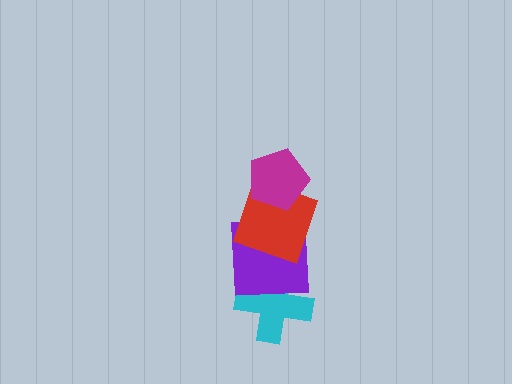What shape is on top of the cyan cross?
The purple square is on top of the cyan cross.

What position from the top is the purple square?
The purple square is 3rd from the top.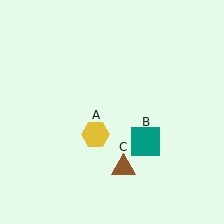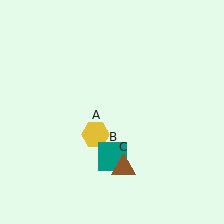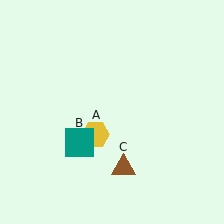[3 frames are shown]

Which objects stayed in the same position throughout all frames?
Yellow hexagon (object A) and brown triangle (object C) remained stationary.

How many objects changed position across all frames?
1 object changed position: teal square (object B).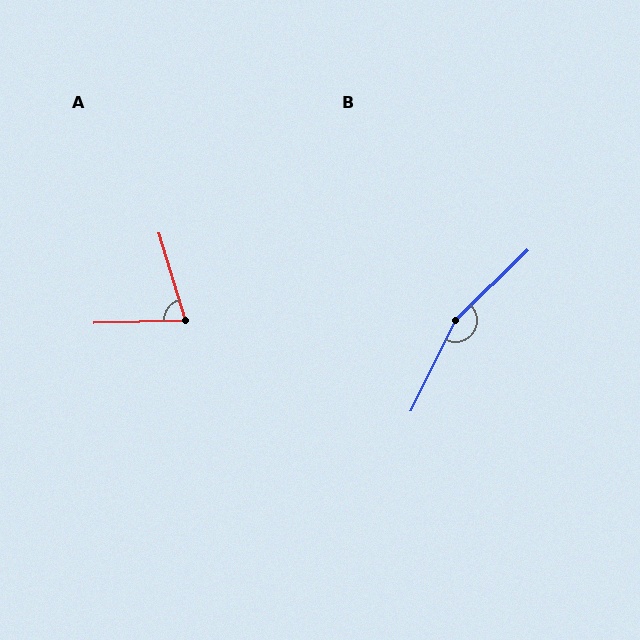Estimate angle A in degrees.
Approximately 75 degrees.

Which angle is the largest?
B, at approximately 160 degrees.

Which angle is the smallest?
A, at approximately 75 degrees.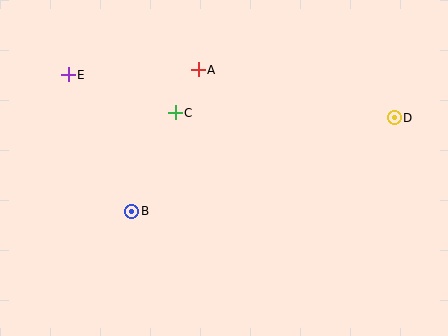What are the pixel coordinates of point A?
Point A is at (198, 70).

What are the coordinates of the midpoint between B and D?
The midpoint between B and D is at (263, 165).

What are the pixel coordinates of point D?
Point D is at (394, 118).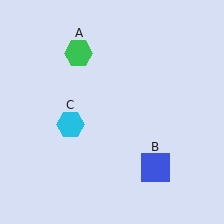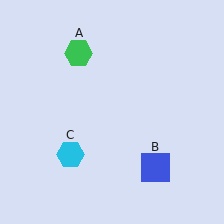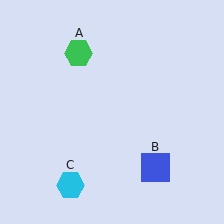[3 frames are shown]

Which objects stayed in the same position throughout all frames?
Green hexagon (object A) and blue square (object B) remained stationary.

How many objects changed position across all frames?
1 object changed position: cyan hexagon (object C).